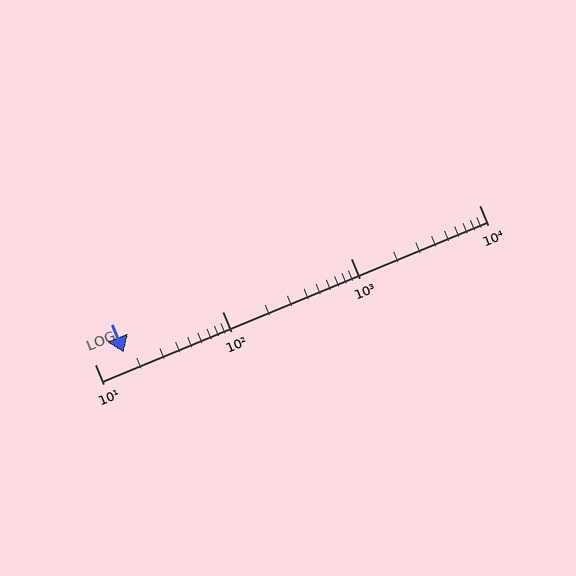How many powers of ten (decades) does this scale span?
The scale spans 3 decades, from 10 to 10000.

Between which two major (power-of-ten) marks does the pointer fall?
The pointer is between 10 and 100.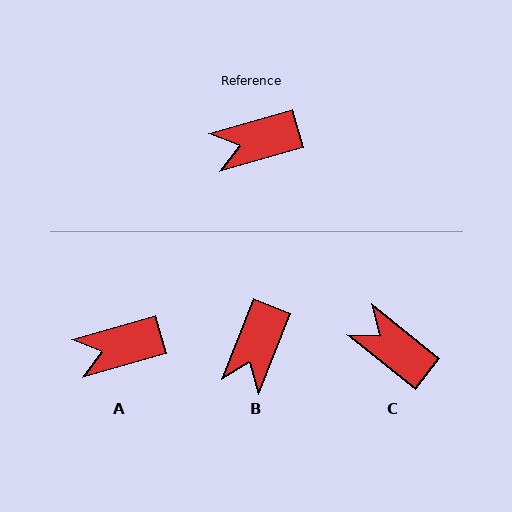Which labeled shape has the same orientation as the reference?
A.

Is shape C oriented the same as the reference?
No, it is off by about 55 degrees.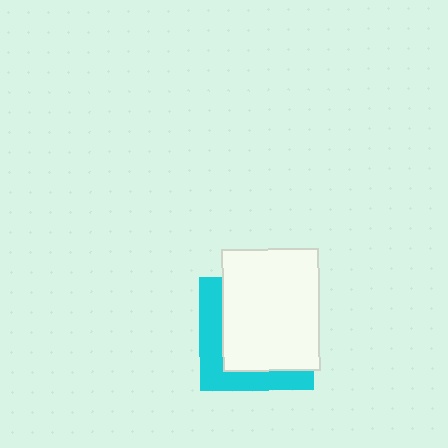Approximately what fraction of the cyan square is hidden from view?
Roughly 65% of the cyan square is hidden behind the white rectangle.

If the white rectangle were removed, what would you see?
You would see the complete cyan square.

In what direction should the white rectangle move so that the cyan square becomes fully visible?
The white rectangle should move toward the upper-right. That is the shortest direction to clear the overlap and leave the cyan square fully visible.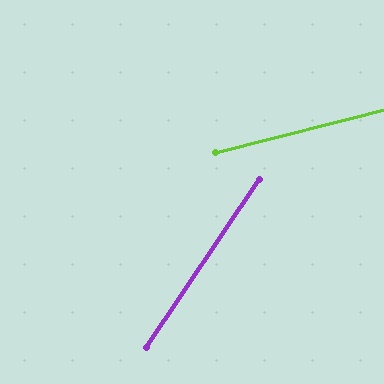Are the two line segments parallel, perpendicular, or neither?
Neither parallel nor perpendicular — they differ by about 42°.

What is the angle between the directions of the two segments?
Approximately 42 degrees.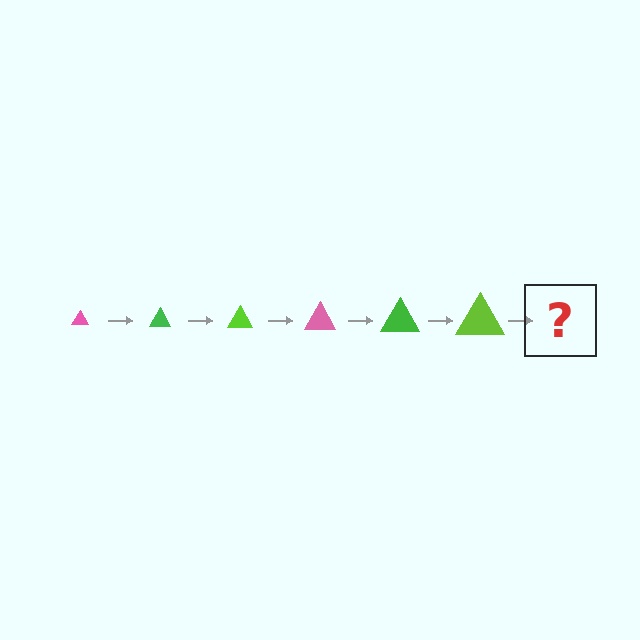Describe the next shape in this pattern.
It should be a pink triangle, larger than the previous one.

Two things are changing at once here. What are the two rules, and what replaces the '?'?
The two rules are that the triangle grows larger each step and the color cycles through pink, green, and lime. The '?' should be a pink triangle, larger than the previous one.